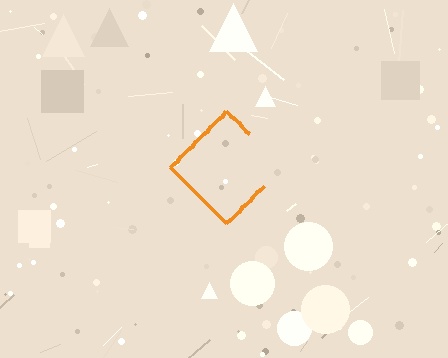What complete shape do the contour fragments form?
The contour fragments form a diamond.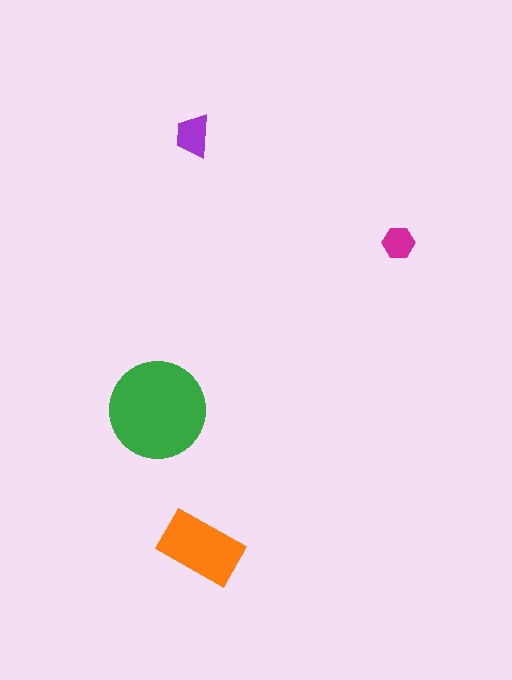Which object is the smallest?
The magenta hexagon.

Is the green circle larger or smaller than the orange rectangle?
Larger.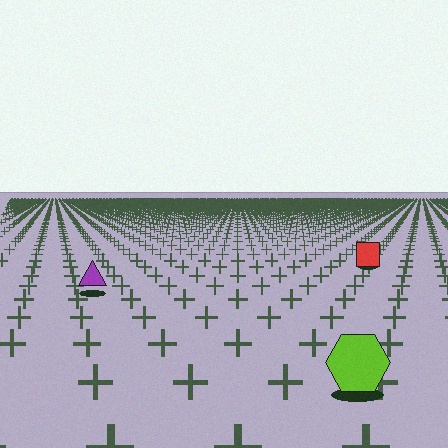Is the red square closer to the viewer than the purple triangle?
No. The purple triangle is closer — you can tell from the texture gradient: the ground texture is coarser near it.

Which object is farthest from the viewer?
The red square is farthest from the viewer. It appears smaller and the ground texture around it is denser.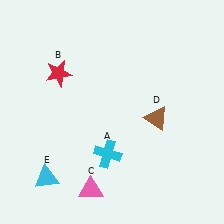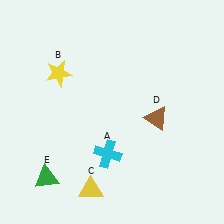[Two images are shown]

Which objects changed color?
B changed from red to yellow. C changed from pink to yellow. E changed from cyan to green.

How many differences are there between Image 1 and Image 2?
There are 3 differences between the two images.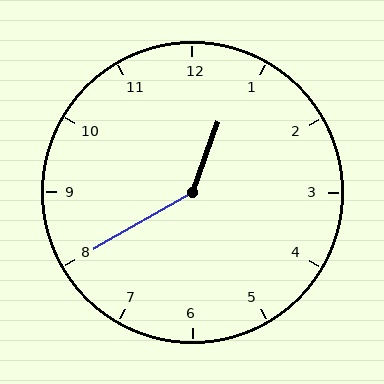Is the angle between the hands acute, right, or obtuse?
It is obtuse.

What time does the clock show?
12:40.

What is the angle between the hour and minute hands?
Approximately 140 degrees.